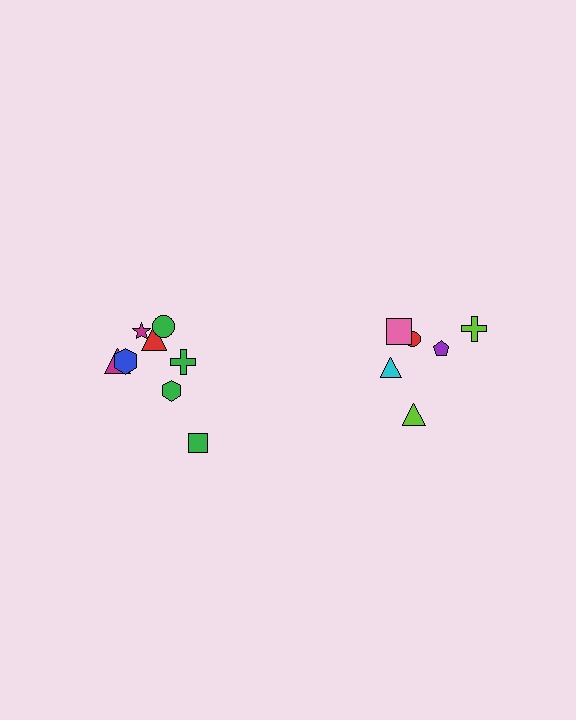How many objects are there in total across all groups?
There are 14 objects.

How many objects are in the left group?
There are 8 objects.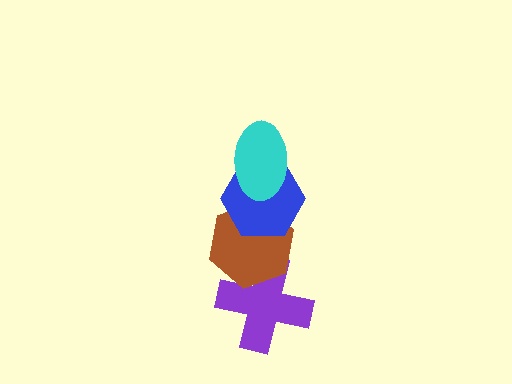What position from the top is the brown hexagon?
The brown hexagon is 3rd from the top.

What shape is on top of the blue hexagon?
The cyan ellipse is on top of the blue hexagon.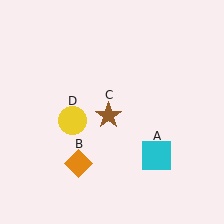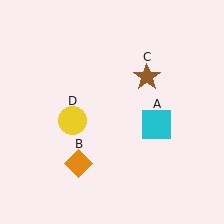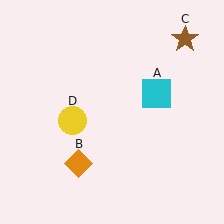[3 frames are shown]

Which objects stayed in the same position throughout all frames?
Orange diamond (object B) and yellow circle (object D) remained stationary.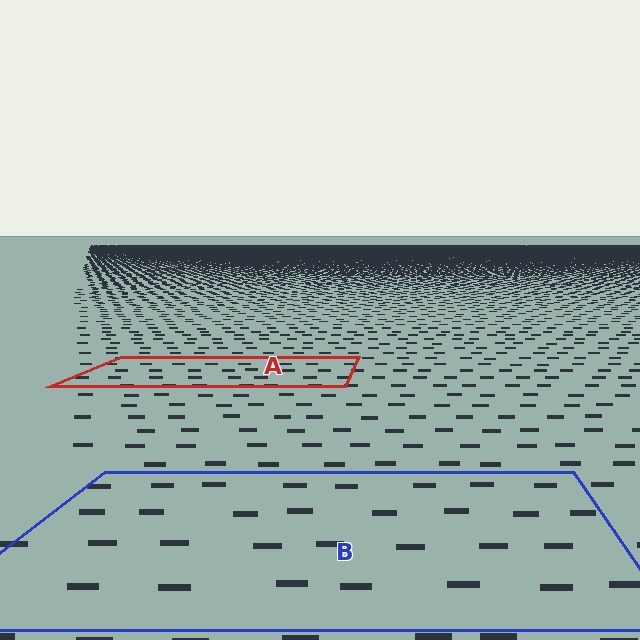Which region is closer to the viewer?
Region B is closer. The texture elements there are larger and more spread out.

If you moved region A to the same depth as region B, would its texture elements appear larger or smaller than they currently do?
They would appear larger. At a closer depth, the same texture elements are projected at a bigger on-screen size.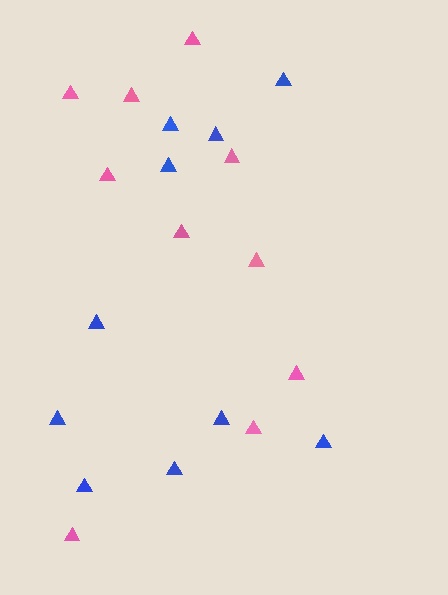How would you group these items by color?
There are 2 groups: one group of blue triangles (10) and one group of pink triangles (10).